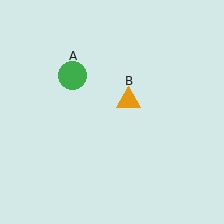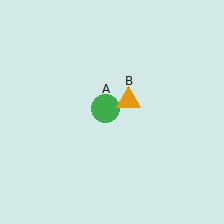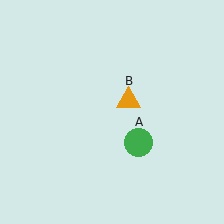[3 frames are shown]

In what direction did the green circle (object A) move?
The green circle (object A) moved down and to the right.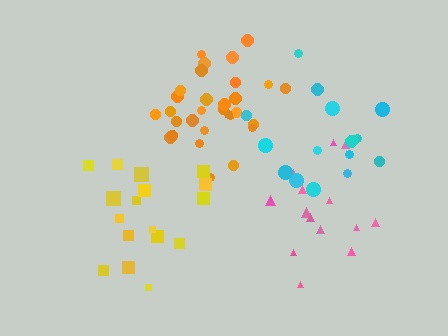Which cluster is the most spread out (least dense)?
Cyan.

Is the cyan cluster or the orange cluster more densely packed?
Orange.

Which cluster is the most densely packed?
Orange.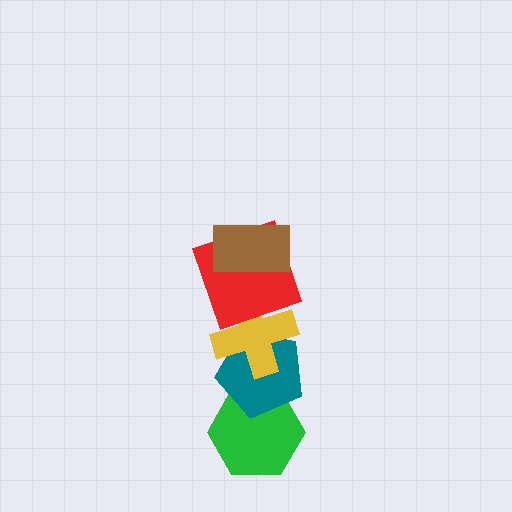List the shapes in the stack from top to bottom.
From top to bottom: the brown rectangle, the red square, the yellow cross, the teal pentagon, the green hexagon.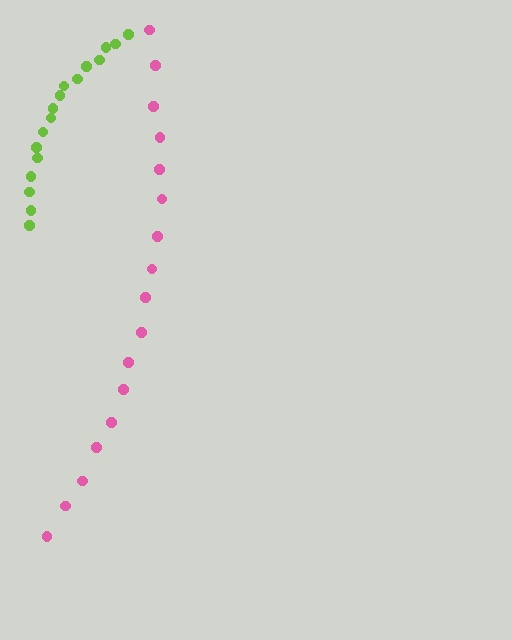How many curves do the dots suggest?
There are 2 distinct paths.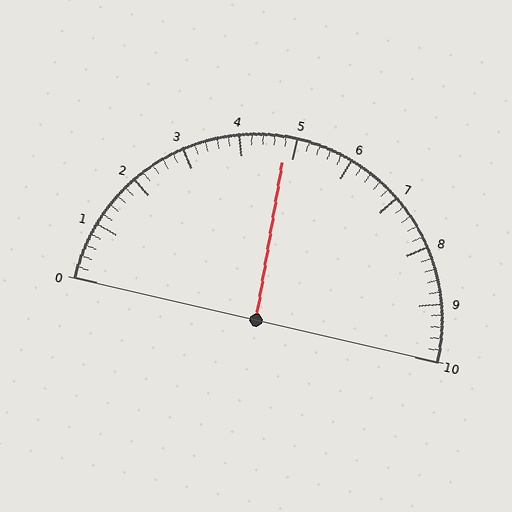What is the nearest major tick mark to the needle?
The nearest major tick mark is 5.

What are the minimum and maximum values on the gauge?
The gauge ranges from 0 to 10.